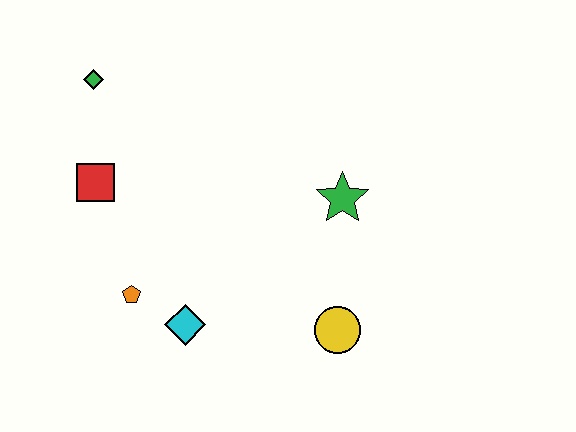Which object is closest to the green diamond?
The red square is closest to the green diamond.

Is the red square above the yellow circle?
Yes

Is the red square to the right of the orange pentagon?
No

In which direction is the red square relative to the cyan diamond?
The red square is above the cyan diamond.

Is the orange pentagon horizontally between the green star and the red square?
Yes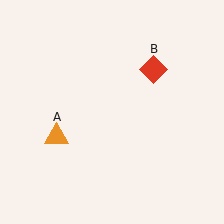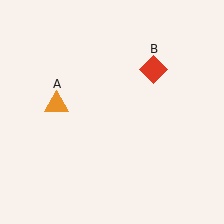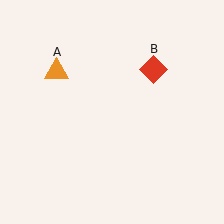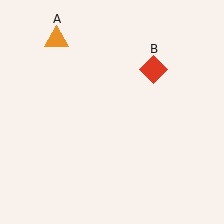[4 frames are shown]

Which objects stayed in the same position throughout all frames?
Red diamond (object B) remained stationary.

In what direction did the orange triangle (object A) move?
The orange triangle (object A) moved up.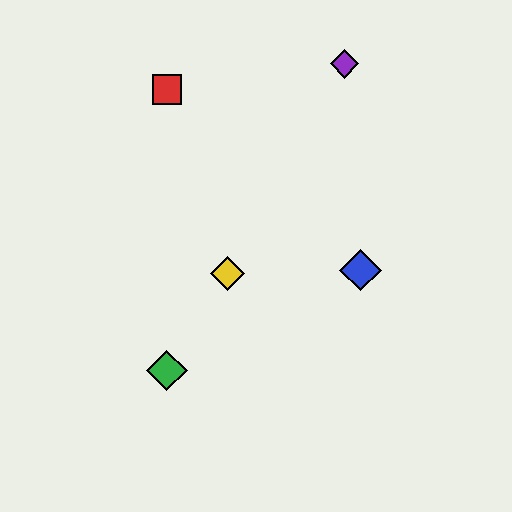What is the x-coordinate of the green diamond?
The green diamond is at x≈167.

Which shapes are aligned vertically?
The red square, the green diamond are aligned vertically.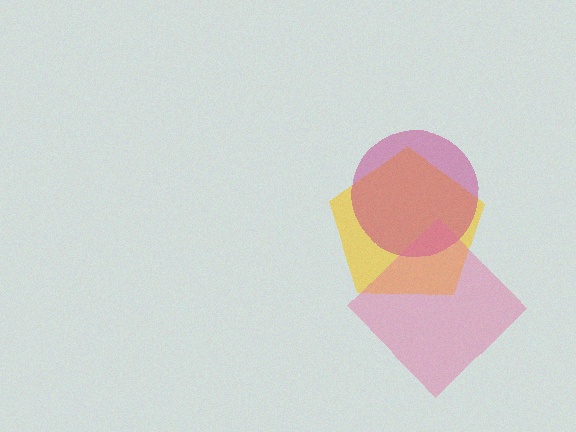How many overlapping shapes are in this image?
There are 3 overlapping shapes in the image.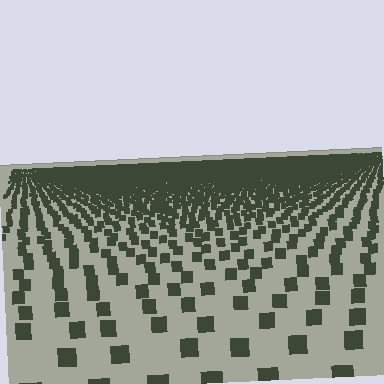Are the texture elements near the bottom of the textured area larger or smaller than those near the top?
Larger. Near the bottom, elements are closer to the viewer and appear at a bigger on-screen size.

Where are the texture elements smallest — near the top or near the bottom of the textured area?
Near the top.